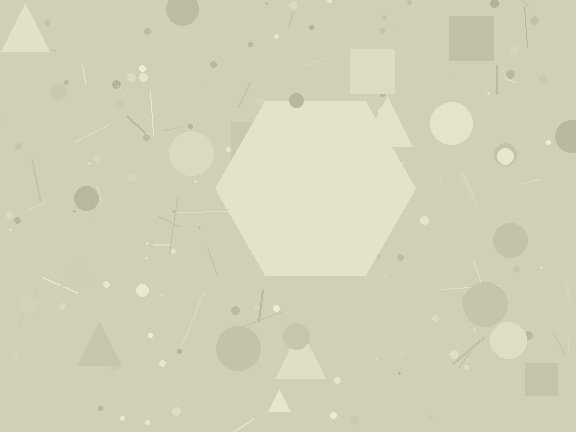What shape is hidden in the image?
A hexagon is hidden in the image.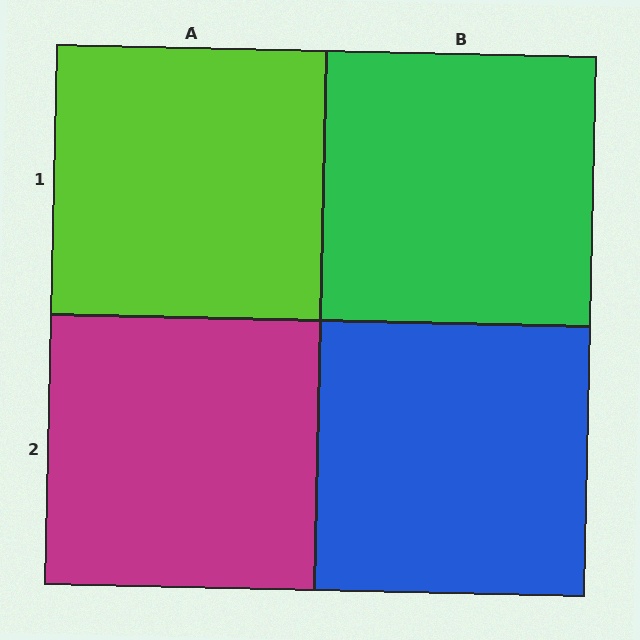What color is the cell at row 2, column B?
Blue.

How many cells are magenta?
1 cell is magenta.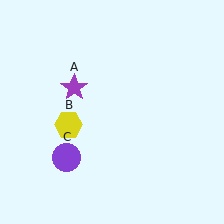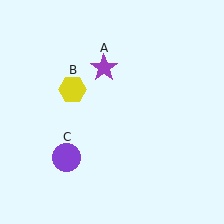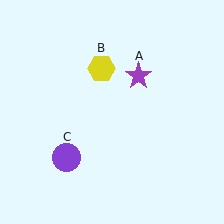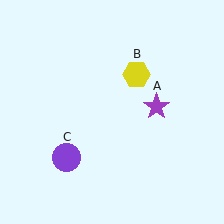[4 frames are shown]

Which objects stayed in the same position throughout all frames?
Purple circle (object C) remained stationary.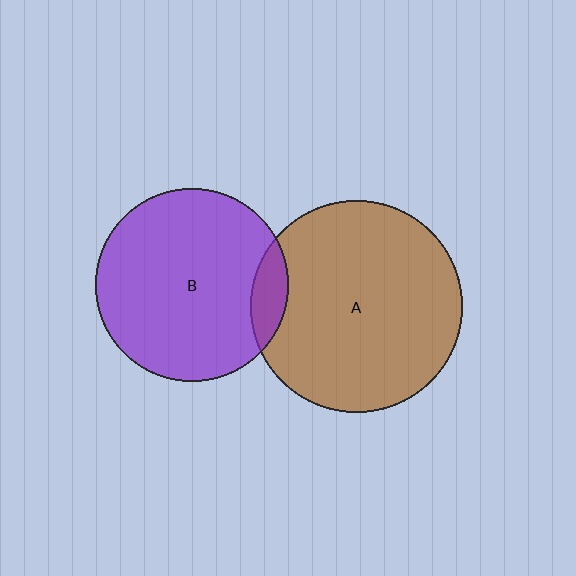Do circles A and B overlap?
Yes.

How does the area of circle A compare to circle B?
Approximately 1.2 times.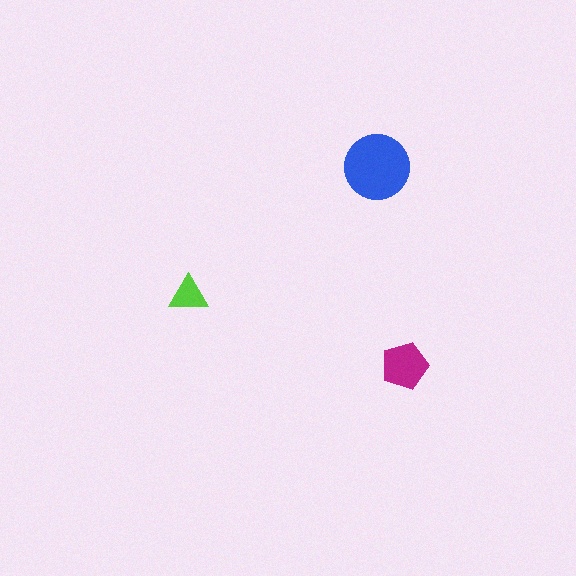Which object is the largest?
The blue circle.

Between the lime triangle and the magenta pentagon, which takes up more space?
The magenta pentagon.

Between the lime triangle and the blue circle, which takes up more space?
The blue circle.